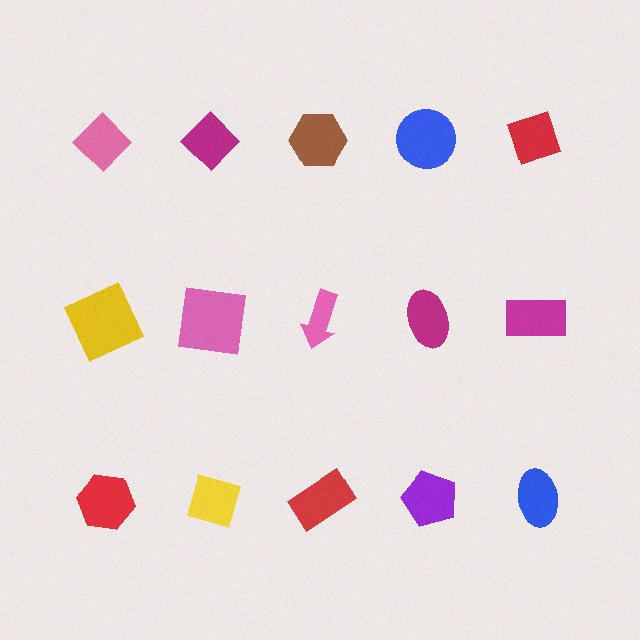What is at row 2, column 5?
A magenta rectangle.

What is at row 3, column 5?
A blue ellipse.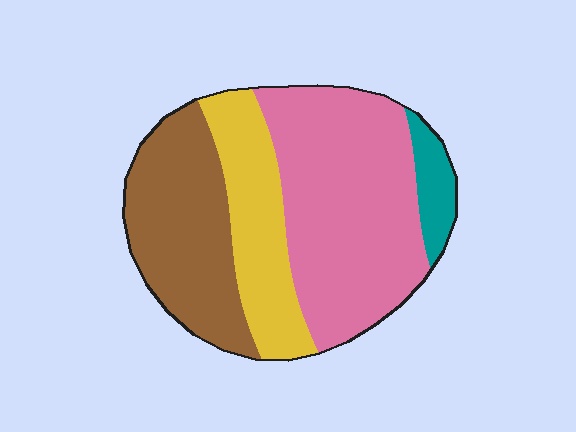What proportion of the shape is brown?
Brown takes up between a quarter and a half of the shape.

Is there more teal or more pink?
Pink.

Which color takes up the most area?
Pink, at roughly 45%.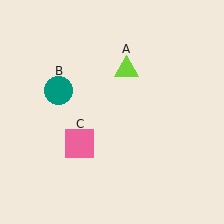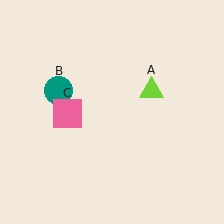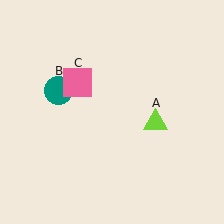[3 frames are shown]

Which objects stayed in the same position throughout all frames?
Teal circle (object B) remained stationary.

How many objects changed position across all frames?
2 objects changed position: lime triangle (object A), pink square (object C).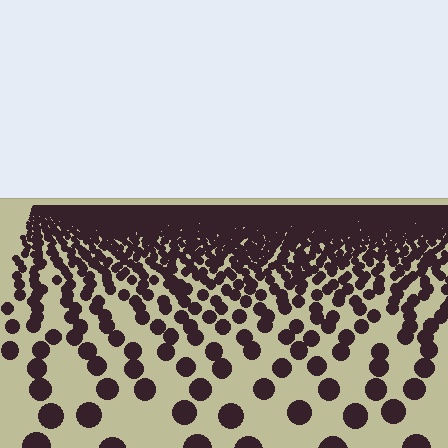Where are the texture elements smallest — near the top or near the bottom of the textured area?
Near the top.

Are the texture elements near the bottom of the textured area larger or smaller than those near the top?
Larger. Near the bottom, elements are closer to the viewer and appear at a bigger on-screen size.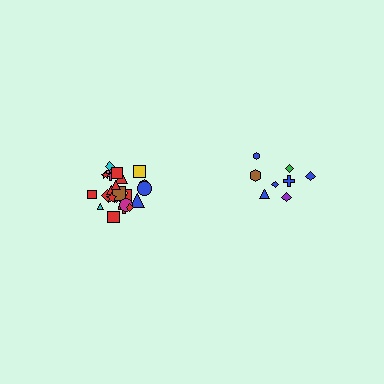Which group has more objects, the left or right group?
The left group.